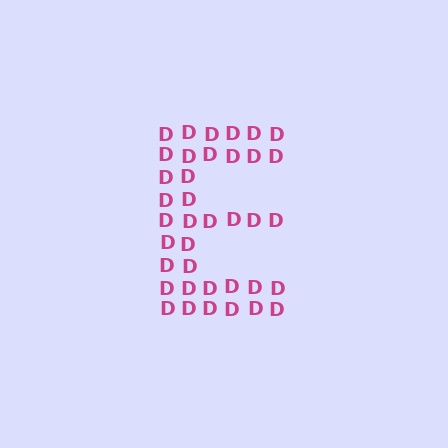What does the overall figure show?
The overall figure shows the letter E.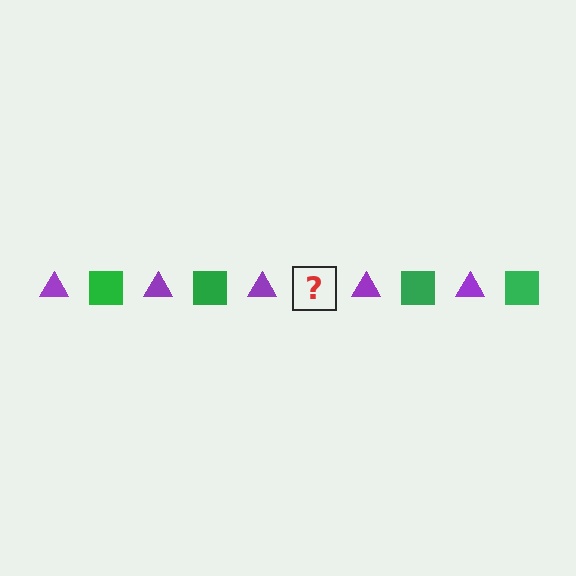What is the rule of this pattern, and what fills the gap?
The rule is that the pattern alternates between purple triangle and green square. The gap should be filled with a green square.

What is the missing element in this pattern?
The missing element is a green square.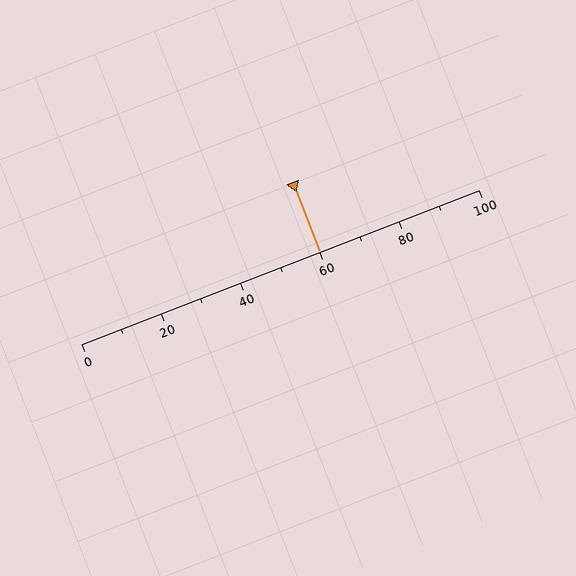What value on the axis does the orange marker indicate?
The marker indicates approximately 60.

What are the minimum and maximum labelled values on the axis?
The axis runs from 0 to 100.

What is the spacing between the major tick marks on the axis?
The major ticks are spaced 20 apart.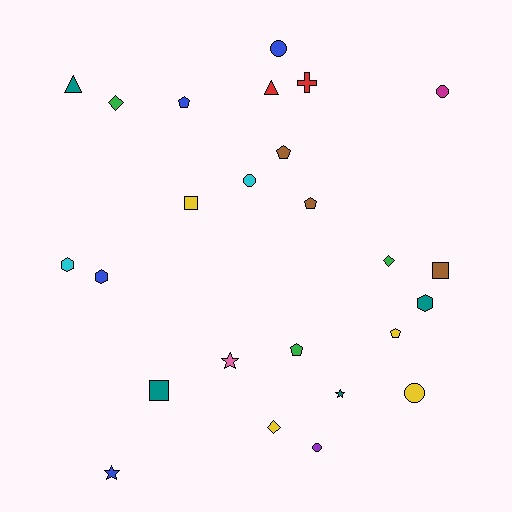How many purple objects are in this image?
There is 1 purple object.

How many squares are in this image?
There are 3 squares.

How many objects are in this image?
There are 25 objects.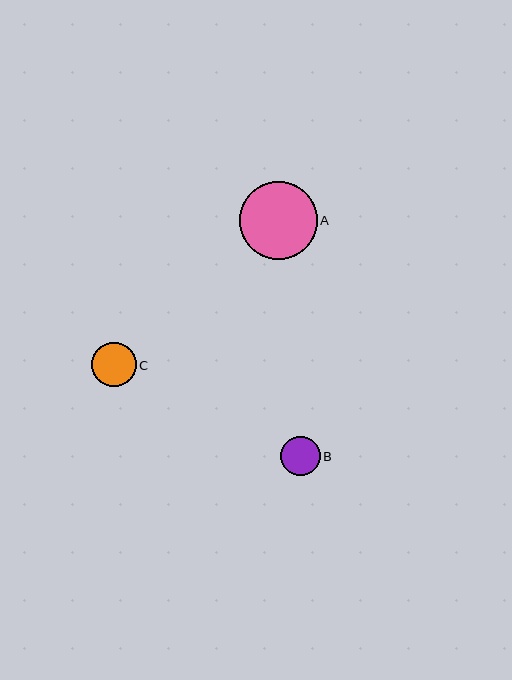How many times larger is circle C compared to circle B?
Circle C is approximately 1.1 times the size of circle B.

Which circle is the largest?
Circle A is the largest with a size of approximately 78 pixels.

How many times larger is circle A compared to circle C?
Circle A is approximately 1.7 times the size of circle C.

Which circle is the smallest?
Circle B is the smallest with a size of approximately 40 pixels.